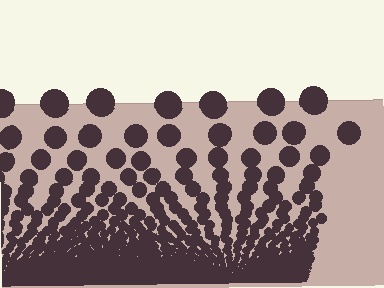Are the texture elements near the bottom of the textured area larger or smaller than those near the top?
Smaller. The gradient is inverted — elements near the bottom are smaller and denser.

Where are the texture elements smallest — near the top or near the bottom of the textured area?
Near the bottom.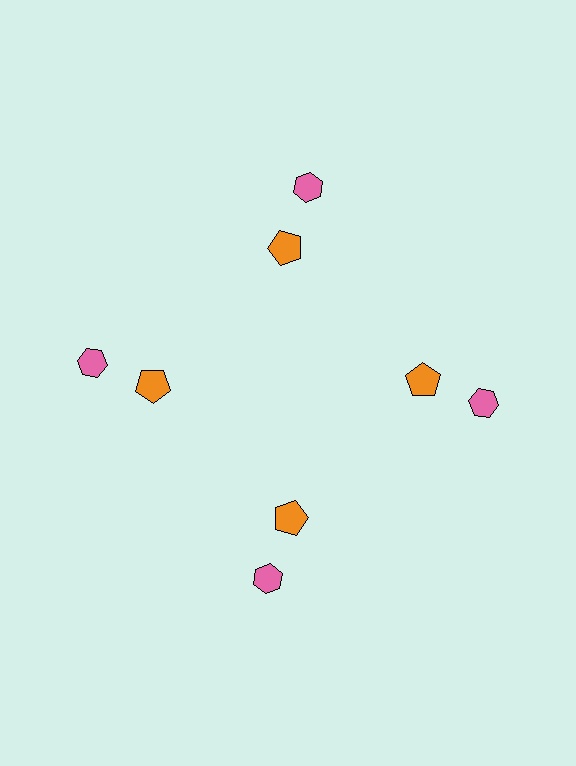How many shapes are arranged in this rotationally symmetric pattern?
There are 8 shapes, arranged in 4 groups of 2.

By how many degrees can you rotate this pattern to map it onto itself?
The pattern maps onto itself every 90 degrees of rotation.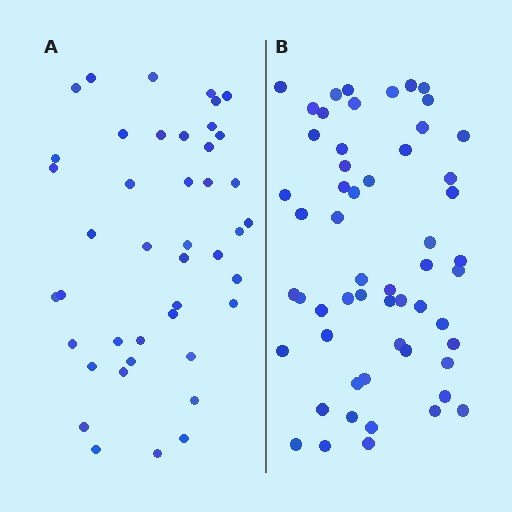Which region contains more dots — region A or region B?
Region B (the right region) has more dots.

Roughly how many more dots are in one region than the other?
Region B has approximately 15 more dots than region A.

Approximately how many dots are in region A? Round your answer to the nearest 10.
About 40 dots. (The exact count is 43, which rounds to 40.)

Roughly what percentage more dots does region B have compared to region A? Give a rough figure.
About 30% more.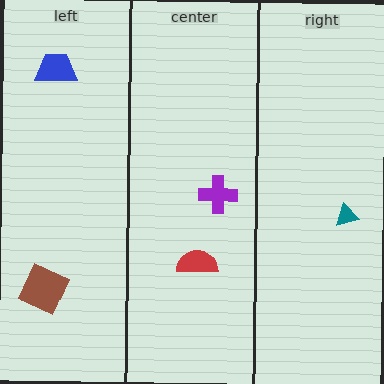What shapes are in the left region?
The brown square, the blue trapezoid.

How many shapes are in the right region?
1.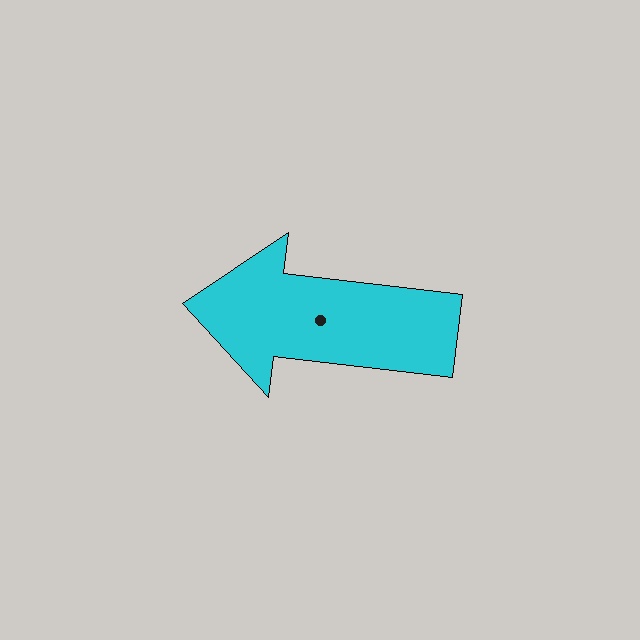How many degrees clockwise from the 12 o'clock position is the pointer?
Approximately 277 degrees.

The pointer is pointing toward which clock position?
Roughly 9 o'clock.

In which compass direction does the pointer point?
West.